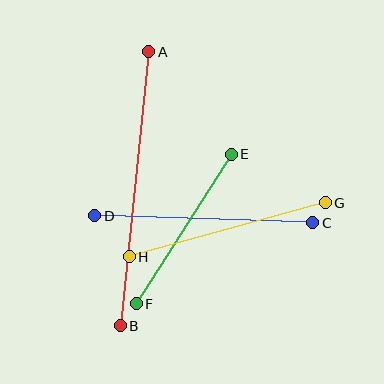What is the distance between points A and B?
The distance is approximately 275 pixels.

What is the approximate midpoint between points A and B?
The midpoint is at approximately (134, 189) pixels.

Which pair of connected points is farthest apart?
Points A and B are farthest apart.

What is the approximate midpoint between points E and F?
The midpoint is at approximately (184, 229) pixels.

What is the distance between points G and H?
The distance is approximately 204 pixels.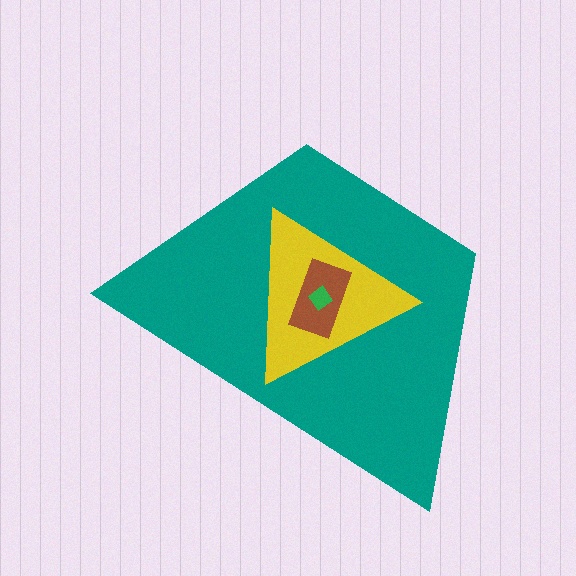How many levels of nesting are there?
4.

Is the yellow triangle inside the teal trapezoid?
Yes.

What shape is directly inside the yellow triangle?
The brown rectangle.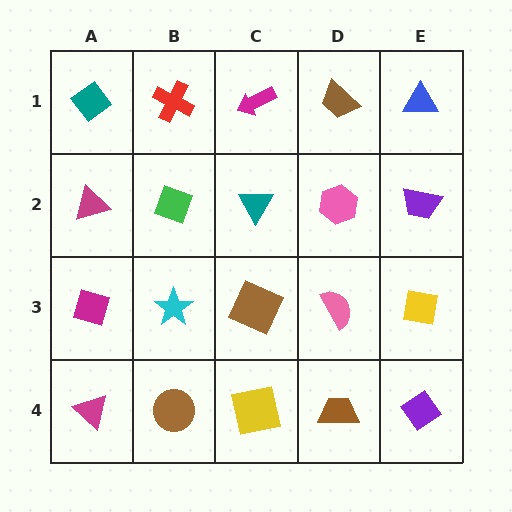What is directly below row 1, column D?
A pink hexagon.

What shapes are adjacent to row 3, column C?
A teal triangle (row 2, column C), a yellow square (row 4, column C), a cyan star (row 3, column B), a pink semicircle (row 3, column D).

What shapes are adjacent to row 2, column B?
A red cross (row 1, column B), a cyan star (row 3, column B), a magenta triangle (row 2, column A), a teal triangle (row 2, column C).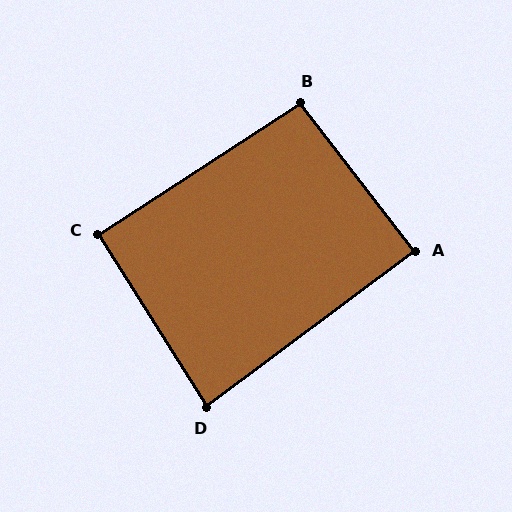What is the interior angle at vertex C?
Approximately 91 degrees (approximately right).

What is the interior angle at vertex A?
Approximately 89 degrees (approximately right).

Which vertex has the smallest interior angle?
D, at approximately 85 degrees.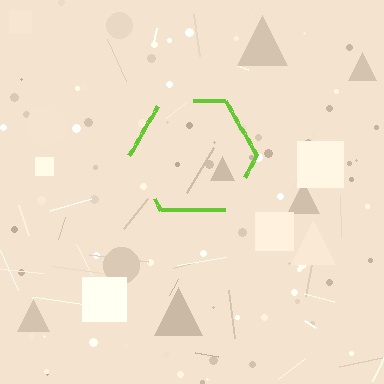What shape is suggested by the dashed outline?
The dashed outline suggests a hexagon.